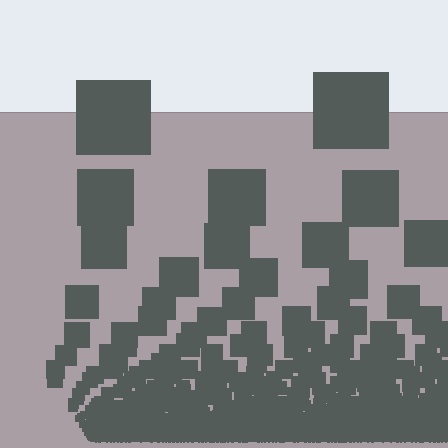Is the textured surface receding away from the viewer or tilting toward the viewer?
The surface appears to tilt toward the viewer. Texture elements get larger and sparser toward the top.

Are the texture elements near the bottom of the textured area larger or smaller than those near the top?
Smaller. The gradient is inverted — elements near the bottom are smaller and denser.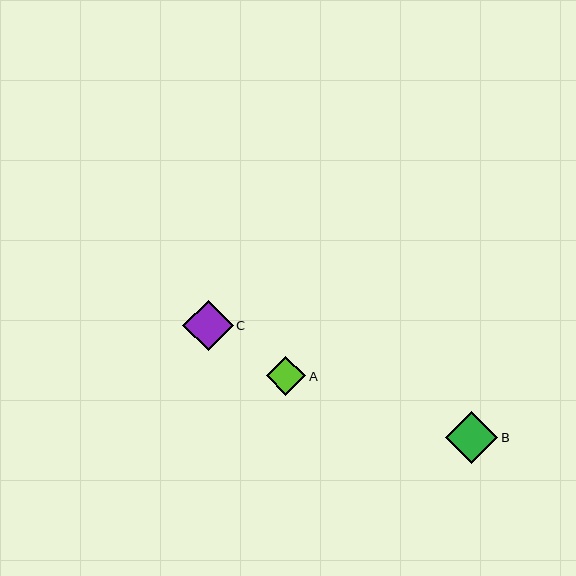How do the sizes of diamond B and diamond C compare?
Diamond B and diamond C are approximately the same size.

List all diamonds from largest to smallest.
From largest to smallest: B, C, A.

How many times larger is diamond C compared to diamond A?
Diamond C is approximately 1.3 times the size of diamond A.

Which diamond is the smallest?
Diamond A is the smallest with a size of approximately 39 pixels.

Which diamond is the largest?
Diamond B is the largest with a size of approximately 52 pixels.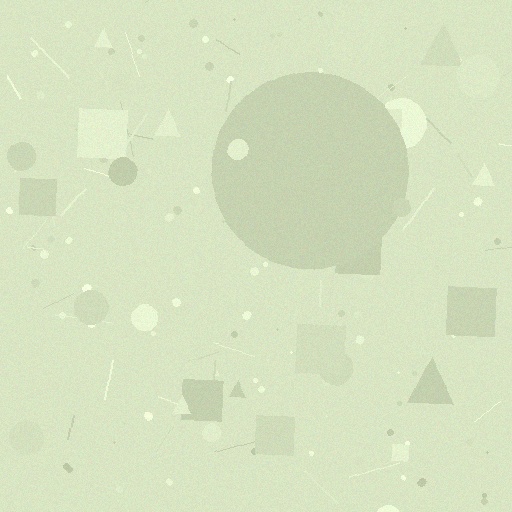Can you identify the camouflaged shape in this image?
The camouflaged shape is a circle.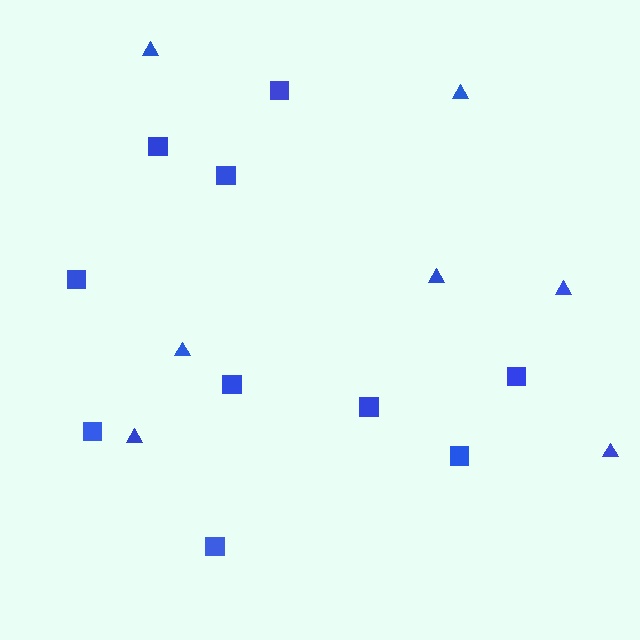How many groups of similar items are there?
There are 2 groups: one group of triangles (7) and one group of squares (10).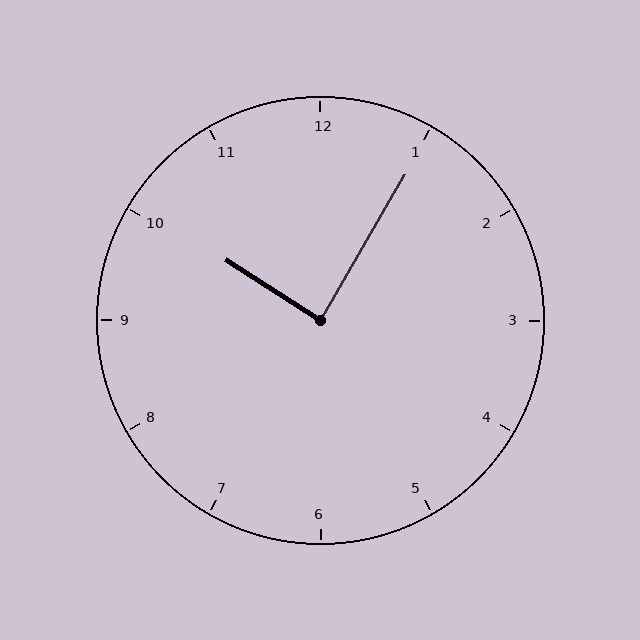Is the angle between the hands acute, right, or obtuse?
It is right.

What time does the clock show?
10:05.